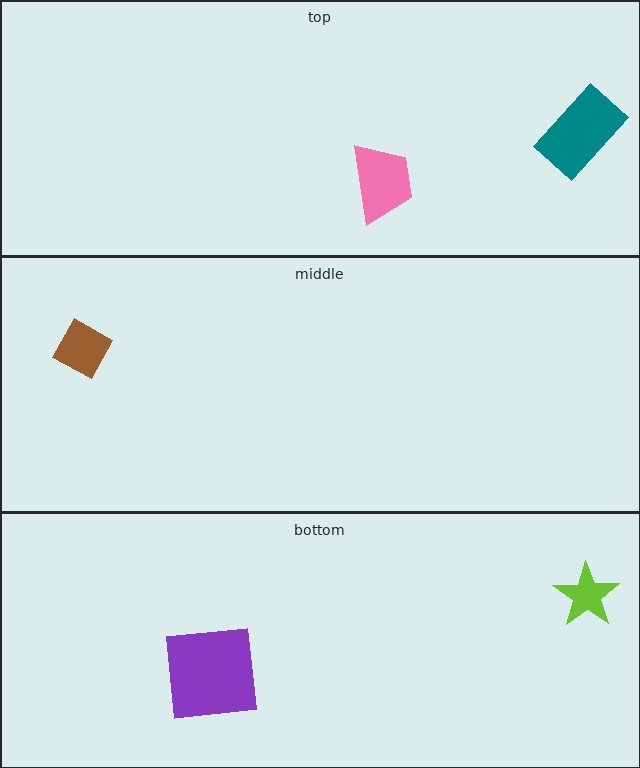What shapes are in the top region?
The pink trapezoid, the teal rectangle.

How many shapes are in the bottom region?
2.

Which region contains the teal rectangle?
The top region.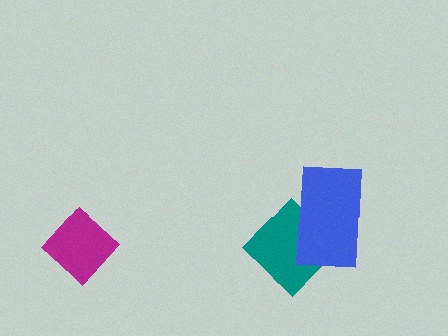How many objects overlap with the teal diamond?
1 object overlaps with the teal diamond.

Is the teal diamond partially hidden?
Yes, it is partially covered by another shape.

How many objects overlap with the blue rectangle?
1 object overlaps with the blue rectangle.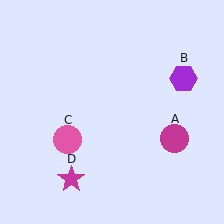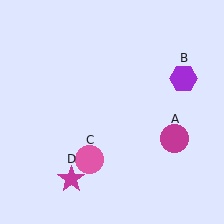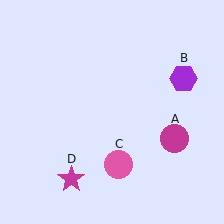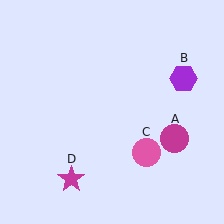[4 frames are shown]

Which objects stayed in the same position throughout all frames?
Magenta circle (object A) and purple hexagon (object B) and magenta star (object D) remained stationary.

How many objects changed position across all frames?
1 object changed position: pink circle (object C).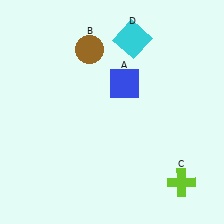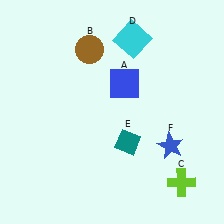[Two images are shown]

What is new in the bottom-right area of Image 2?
A blue star (F) was added in the bottom-right area of Image 2.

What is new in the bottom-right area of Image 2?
A teal diamond (E) was added in the bottom-right area of Image 2.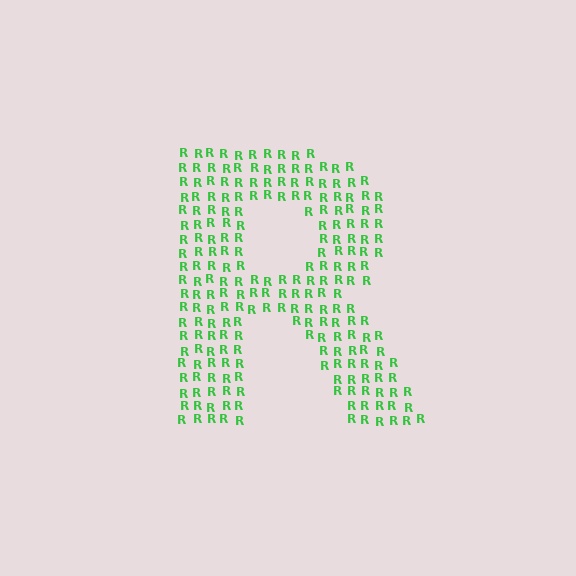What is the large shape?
The large shape is the letter R.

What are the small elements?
The small elements are letter R's.